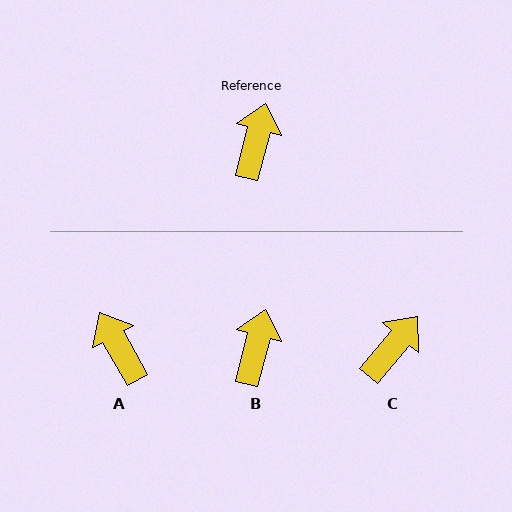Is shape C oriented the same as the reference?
No, it is off by about 25 degrees.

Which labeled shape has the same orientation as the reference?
B.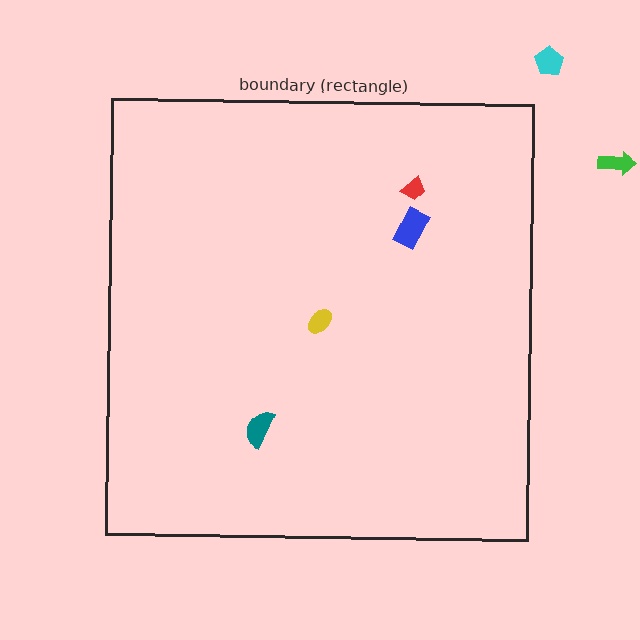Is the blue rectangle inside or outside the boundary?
Inside.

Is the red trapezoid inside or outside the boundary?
Inside.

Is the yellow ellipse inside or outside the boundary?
Inside.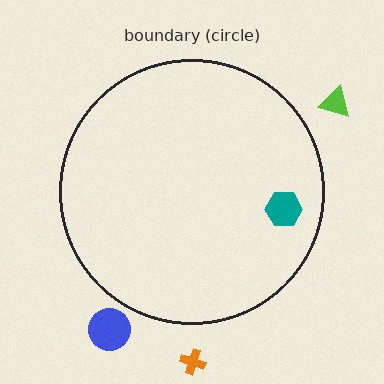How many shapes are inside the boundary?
1 inside, 3 outside.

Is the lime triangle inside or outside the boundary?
Outside.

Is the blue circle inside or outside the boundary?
Outside.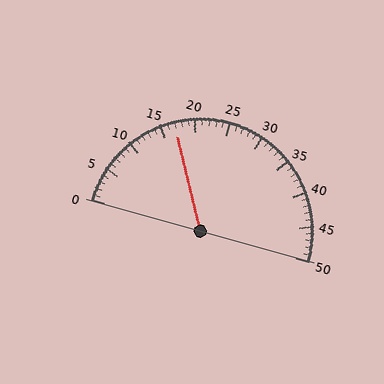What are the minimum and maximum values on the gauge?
The gauge ranges from 0 to 50.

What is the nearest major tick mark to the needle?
The nearest major tick mark is 15.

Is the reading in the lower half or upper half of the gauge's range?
The reading is in the lower half of the range (0 to 50).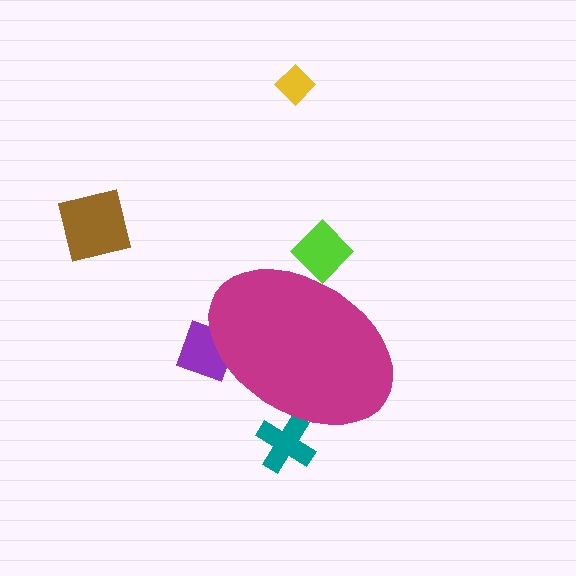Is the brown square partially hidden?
No, the brown square is fully visible.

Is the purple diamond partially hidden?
Yes, the purple diamond is partially hidden behind the magenta ellipse.